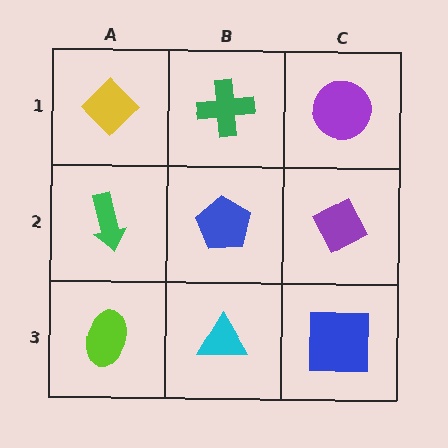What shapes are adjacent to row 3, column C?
A purple diamond (row 2, column C), a cyan triangle (row 3, column B).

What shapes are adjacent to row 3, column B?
A blue pentagon (row 2, column B), a lime ellipse (row 3, column A), a blue square (row 3, column C).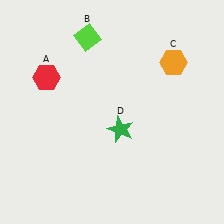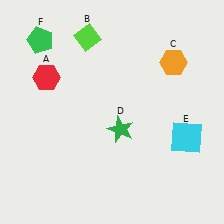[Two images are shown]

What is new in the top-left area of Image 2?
A green pentagon (F) was added in the top-left area of Image 2.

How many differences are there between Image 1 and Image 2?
There are 2 differences between the two images.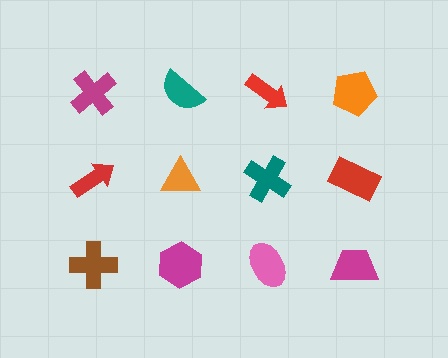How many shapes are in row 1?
4 shapes.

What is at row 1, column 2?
A teal semicircle.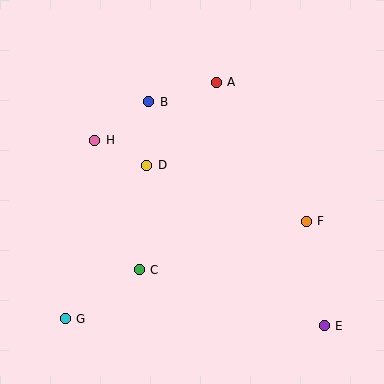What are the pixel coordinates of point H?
Point H is at (95, 140).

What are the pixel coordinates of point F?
Point F is at (306, 221).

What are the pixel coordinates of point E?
Point E is at (324, 326).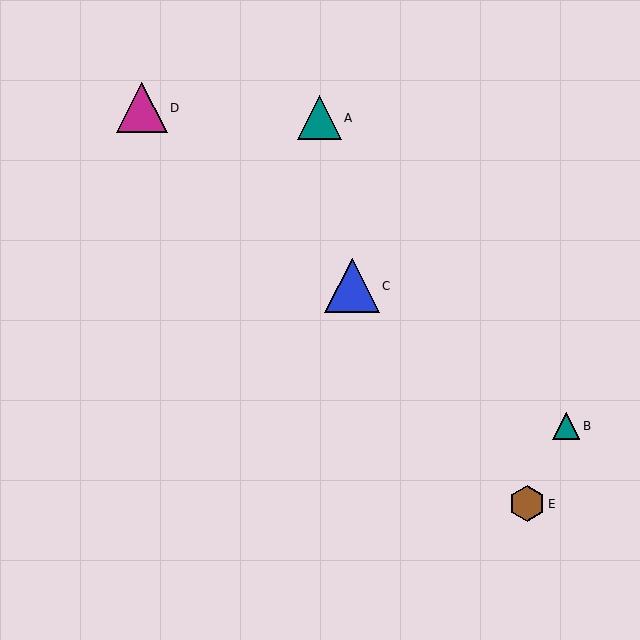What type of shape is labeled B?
Shape B is a teal triangle.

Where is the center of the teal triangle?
The center of the teal triangle is at (566, 426).